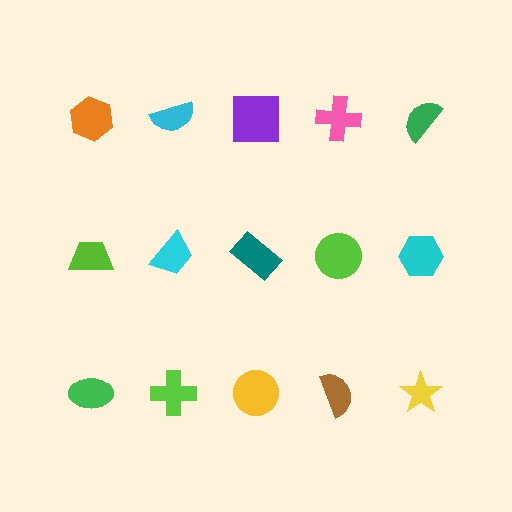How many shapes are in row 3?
5 shapes.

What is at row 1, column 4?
A pink cross.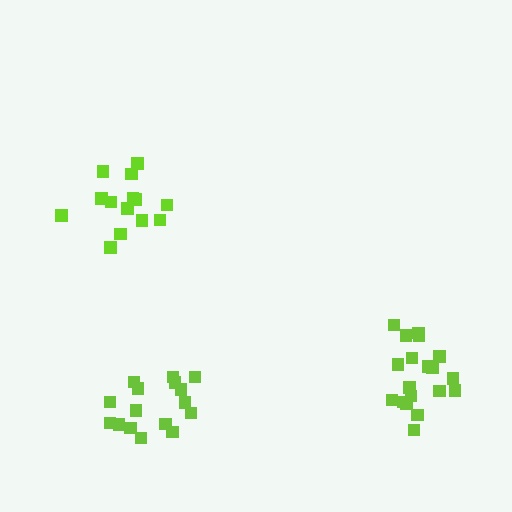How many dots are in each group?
Group 1: 14 dots, Group 2: 16 dots, Group 3: 19 dots (49 total).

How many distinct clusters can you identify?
There are 3 distinct clusters.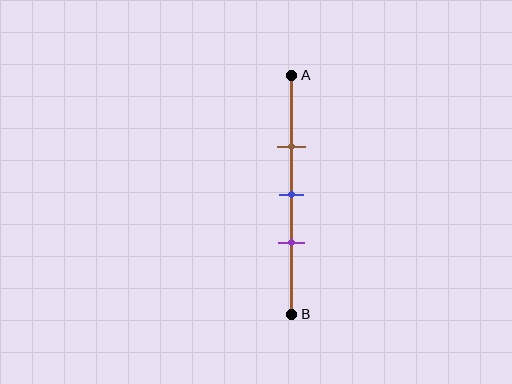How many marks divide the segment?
There are 3 marks dividing the segment.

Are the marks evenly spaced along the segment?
Yes, the marks are approximately evenly spaced.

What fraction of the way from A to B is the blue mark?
The blue mark is approximately 50% (0.5) of the way from A to B.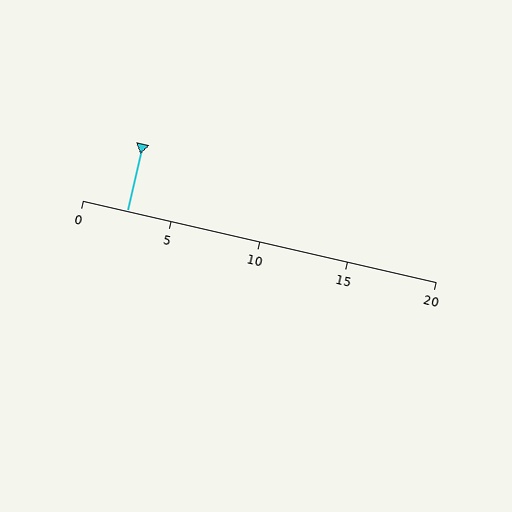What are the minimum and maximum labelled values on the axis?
The axis runs from 0 to 20.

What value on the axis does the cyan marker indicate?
The marker indicates approximately 2.5.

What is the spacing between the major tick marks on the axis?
The major ticks are spaced 5 apart.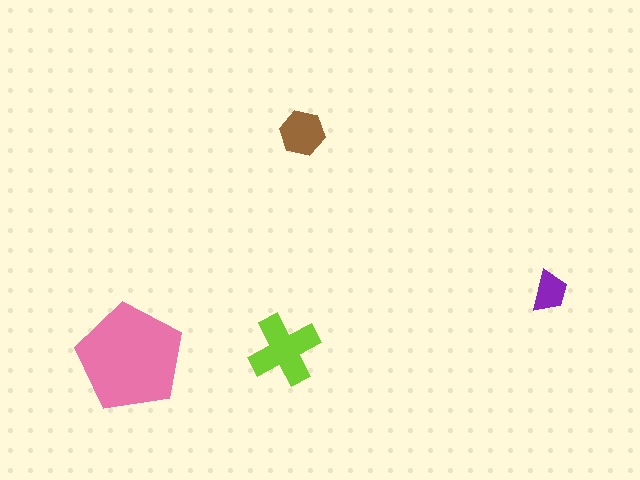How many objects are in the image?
There are 4 objects in the image.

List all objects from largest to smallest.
The pink pentagon, the lime cross, the brown hexagon, the purple trapezoid.